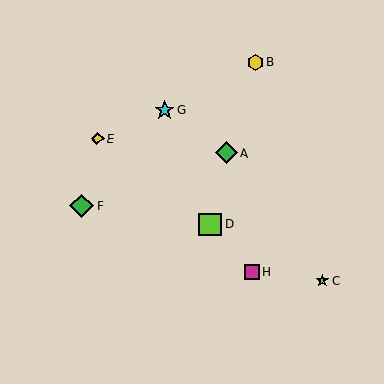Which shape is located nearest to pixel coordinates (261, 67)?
The yellow hexagon (labeled B) at (256, 62) is nearest to that location.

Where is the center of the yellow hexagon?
The center of the yellow hexagon is at (256, 62).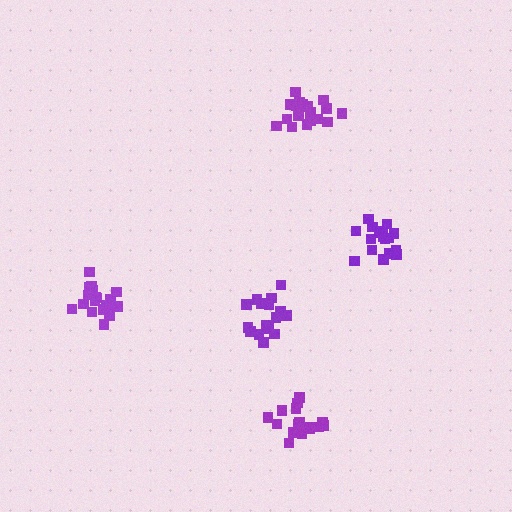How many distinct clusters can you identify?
There are 5 distinct clusters.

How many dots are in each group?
Group 1: 16 dots, Group 2: 18 dots, Group 3: 17 dots, Group 4: 21 dots, Group 5: 18 dots (90 total).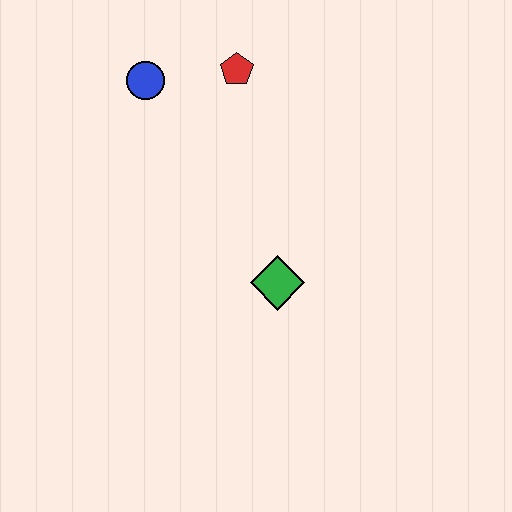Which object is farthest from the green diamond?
The blue circle is farthest from the green diamond.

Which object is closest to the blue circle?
The red pentagon is closest to the blue circle.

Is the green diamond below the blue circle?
Yes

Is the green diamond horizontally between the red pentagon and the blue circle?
No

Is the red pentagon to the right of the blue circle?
Yes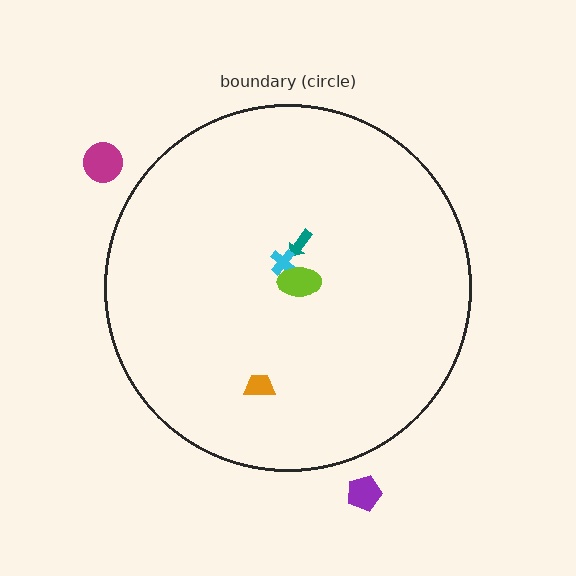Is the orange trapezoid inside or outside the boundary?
Inside.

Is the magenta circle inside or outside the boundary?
Outside.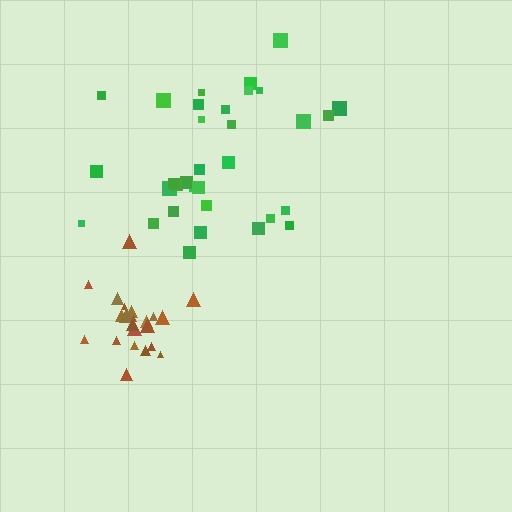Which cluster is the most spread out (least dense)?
Green.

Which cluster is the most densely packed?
Brown.